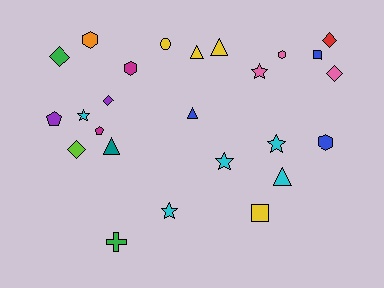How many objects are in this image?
There are 25 objects.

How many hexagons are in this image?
There are 4 hexagons.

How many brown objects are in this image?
There are no brown objects.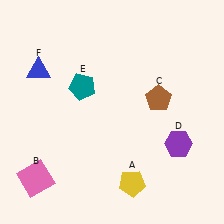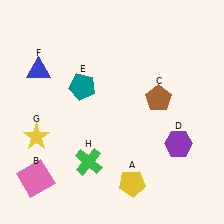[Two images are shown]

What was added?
A yellow star (G), a green cross (H) were added in Image 2.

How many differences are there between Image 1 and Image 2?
There are 2 differences between the two images.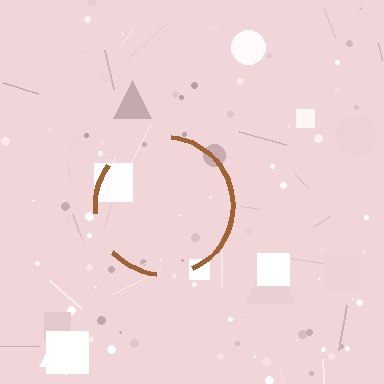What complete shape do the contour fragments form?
The contour fragments form a circle.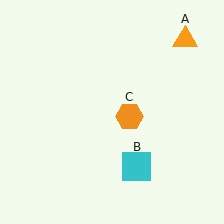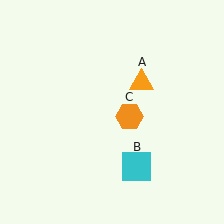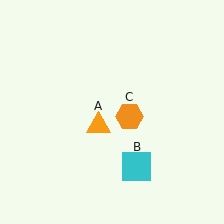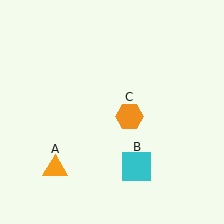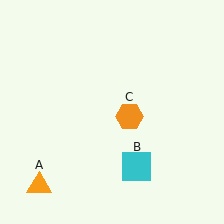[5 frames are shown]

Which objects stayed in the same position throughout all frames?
Cyan square (object B) and orange hexagon (object C) remained stationary.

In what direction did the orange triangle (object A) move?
The orange triangle (object A) moved down and to the left.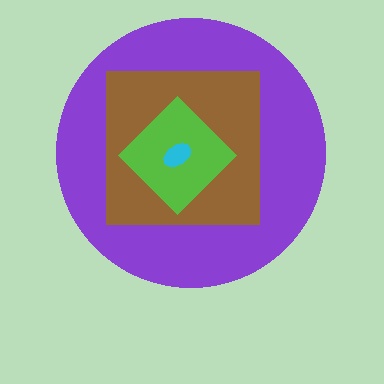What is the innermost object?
The cyan ellipse.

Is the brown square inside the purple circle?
Yes.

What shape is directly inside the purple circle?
The brown square.